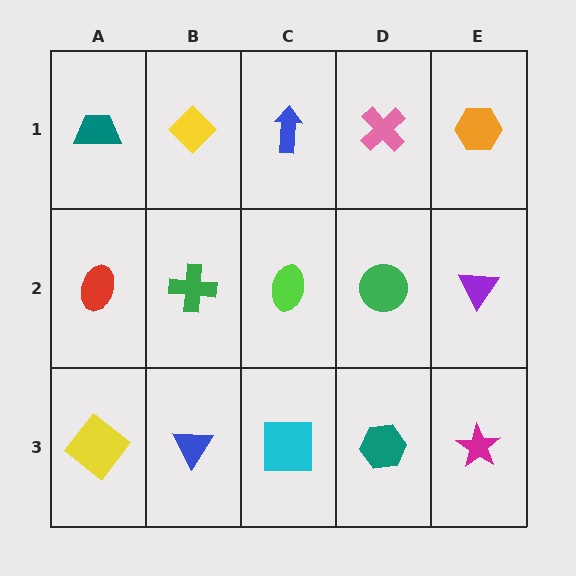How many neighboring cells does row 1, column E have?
2.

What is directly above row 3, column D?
A green circle.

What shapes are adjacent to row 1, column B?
A green cross (row 2, column B), a teal trapezoid (row 1, column A), a blue arrow (row 1, column C).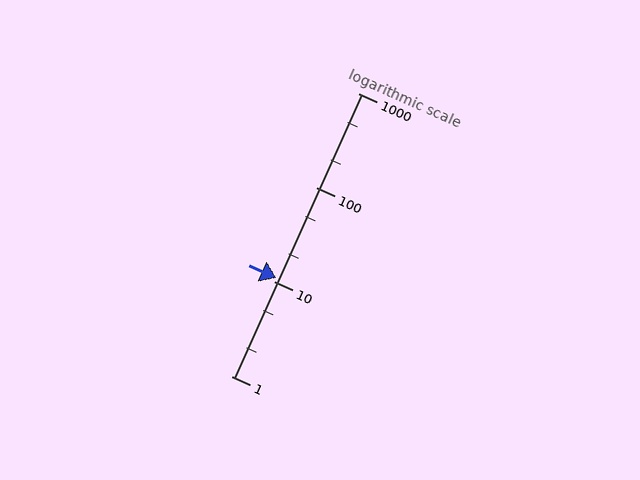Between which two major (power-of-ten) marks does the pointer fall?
The pointer is between 10 and 100.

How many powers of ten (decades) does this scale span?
The scale spans 3 decades, from 1 to 1000.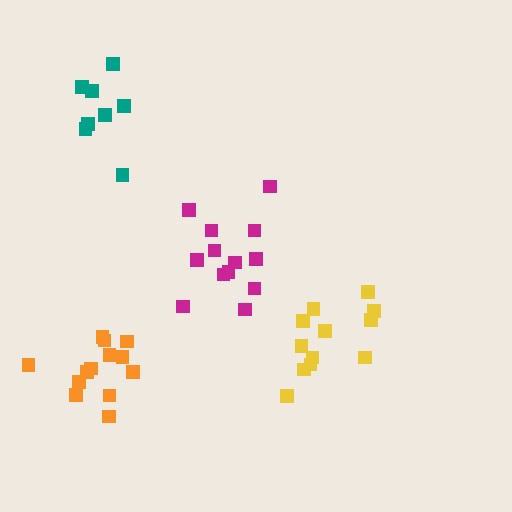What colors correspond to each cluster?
The clusters are colored: orange, magenta, teal, yellow.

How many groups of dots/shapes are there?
There are 4 groups.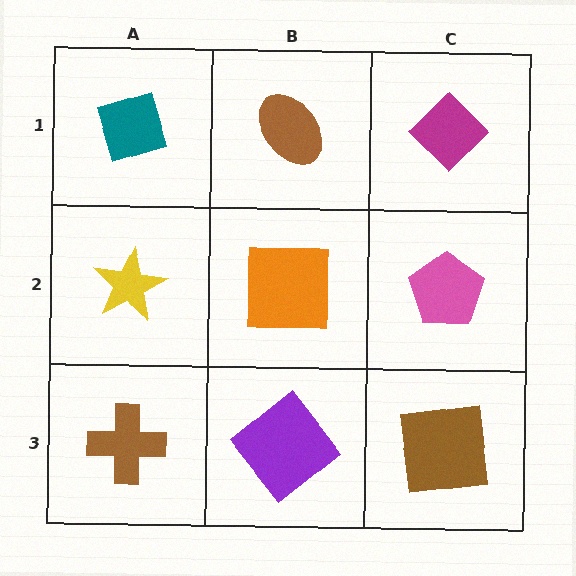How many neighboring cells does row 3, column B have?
3.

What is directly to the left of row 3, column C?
A purple diamond.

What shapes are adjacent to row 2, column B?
A brown ellipse (row 1, column B), a purple diamond (row 3, column B), a yellow star (row 2, column A), a pink pentagon (row 2, column C).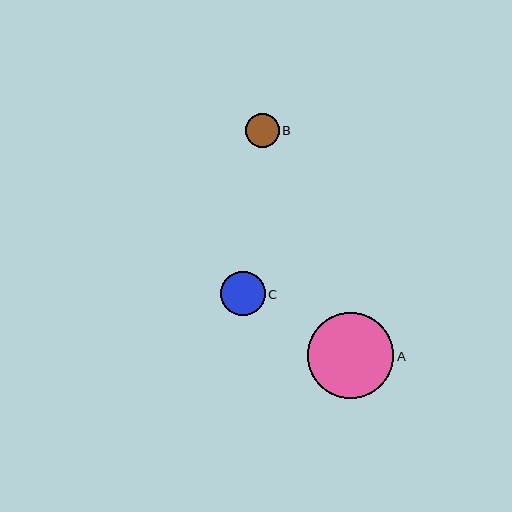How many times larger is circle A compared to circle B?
Circle A is approximately 2.5 times the size of circle B.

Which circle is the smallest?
Circle B is the smallest with a size of approximately 34 pixels.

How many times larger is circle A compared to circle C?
Circle A is approximately 1.9 times the size of circle C.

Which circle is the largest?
Circle A is the largest with a size of approximately 86 pixels.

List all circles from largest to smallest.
From largest to smallest: A, C, B.